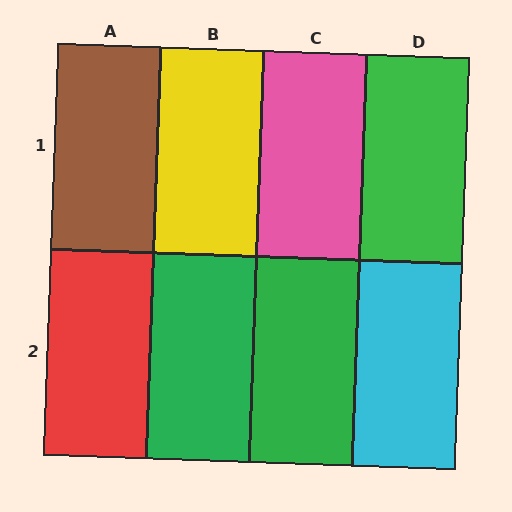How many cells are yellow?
1 cell is yellow.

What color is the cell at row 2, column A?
Red.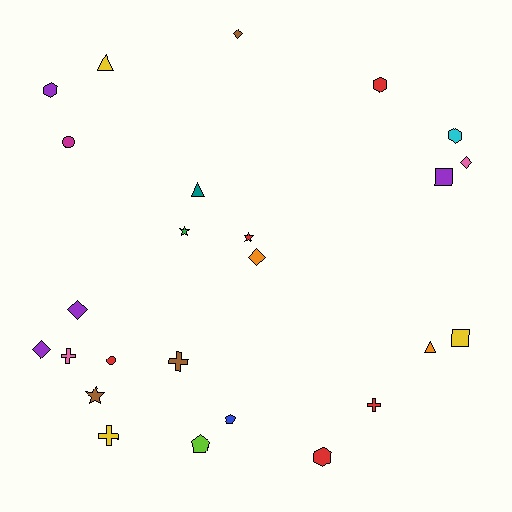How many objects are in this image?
There are 25 objects.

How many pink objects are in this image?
There are 2 pink objects.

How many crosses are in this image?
There are 4 crosses.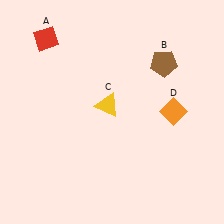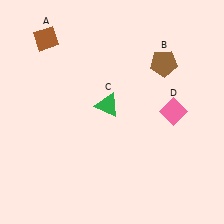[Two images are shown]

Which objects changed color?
A changed from red to brown. C changed from yellow to green. D changed from orange to pink.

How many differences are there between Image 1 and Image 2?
There are 3 differences between the two images.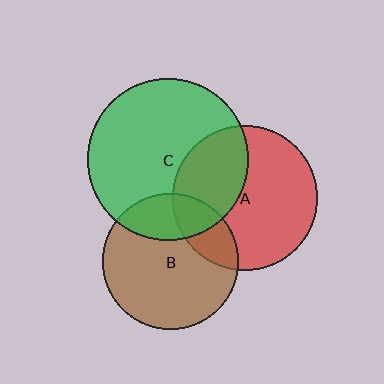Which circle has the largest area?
Circle C (green).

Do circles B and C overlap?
Yes.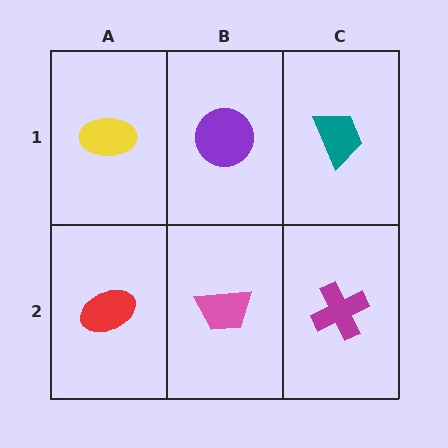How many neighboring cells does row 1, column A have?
2.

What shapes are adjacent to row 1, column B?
A pink trapezoid (row 2, column B), a yellow ellipse (row 1, column A), a teal trapezoid (row 1, column C).